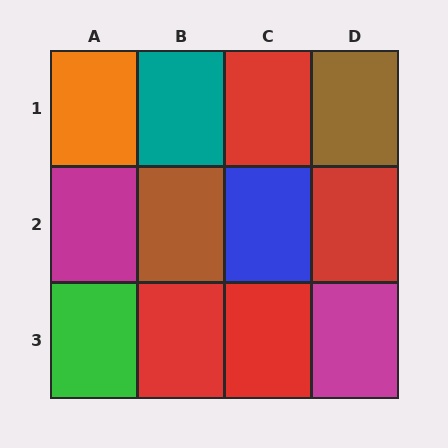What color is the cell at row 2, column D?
Red.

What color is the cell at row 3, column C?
Red.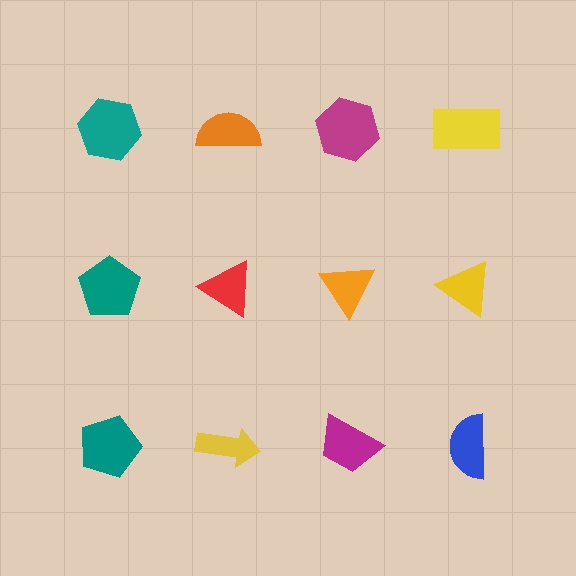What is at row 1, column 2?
An orange semicircle.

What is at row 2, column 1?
A teal pentagon.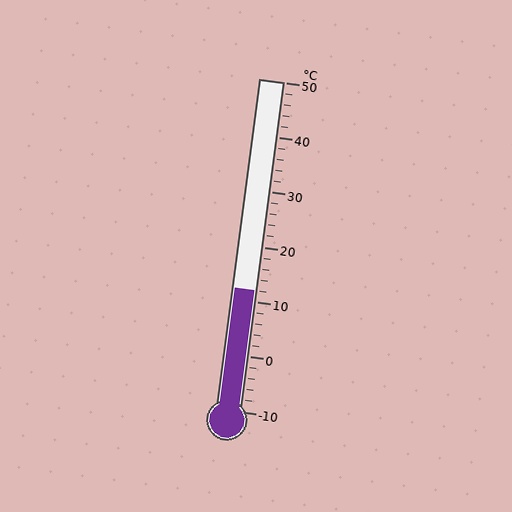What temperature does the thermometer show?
The thermometer shows approximately 12°C.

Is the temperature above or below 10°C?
The temperature is above 10°C.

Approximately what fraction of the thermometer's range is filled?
The thermometer is filled to approximately 35% of its range.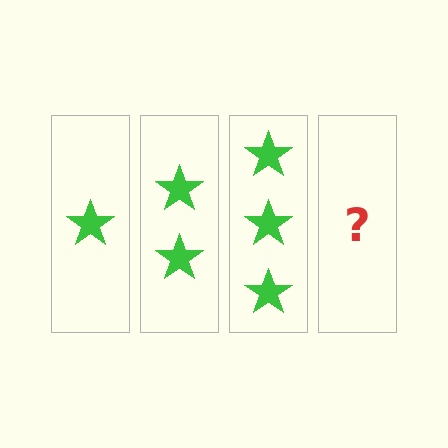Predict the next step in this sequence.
The next step is 4 stars.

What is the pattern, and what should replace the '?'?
The pattern is that each step adds one more star. The '?' should be 4 stars.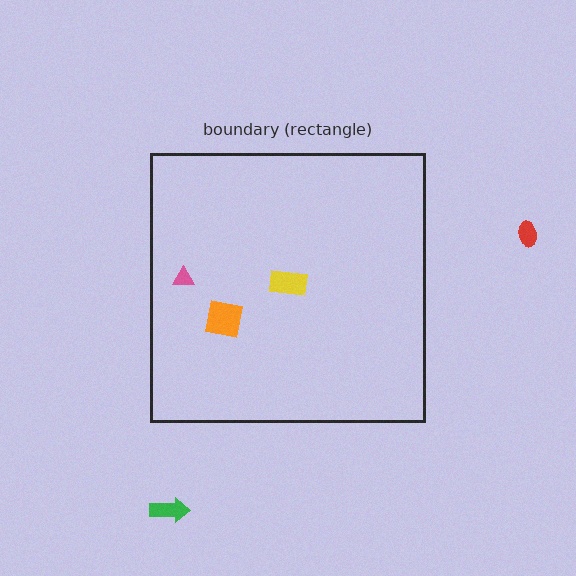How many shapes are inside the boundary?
3 inside, 2 outside.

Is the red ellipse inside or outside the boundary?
Outside.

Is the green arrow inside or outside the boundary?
Outside.